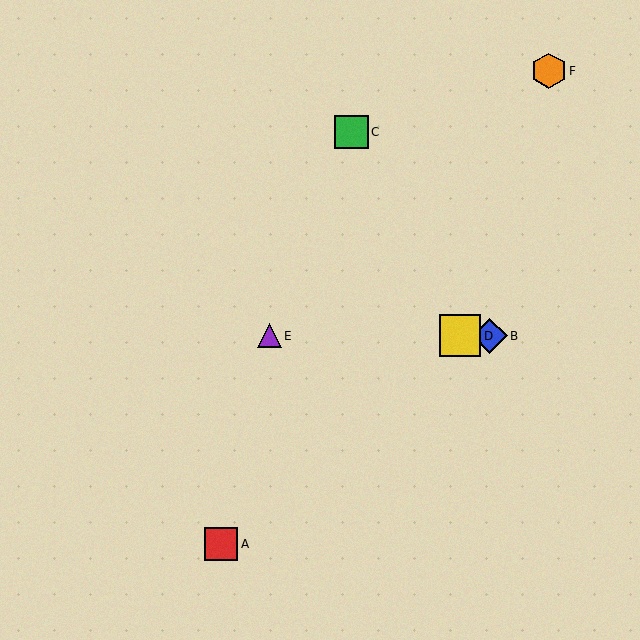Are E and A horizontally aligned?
No, E is at y≈336 and A is at y≈544.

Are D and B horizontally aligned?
Yes, both are at y≈336.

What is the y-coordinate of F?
Object F is at y≈71.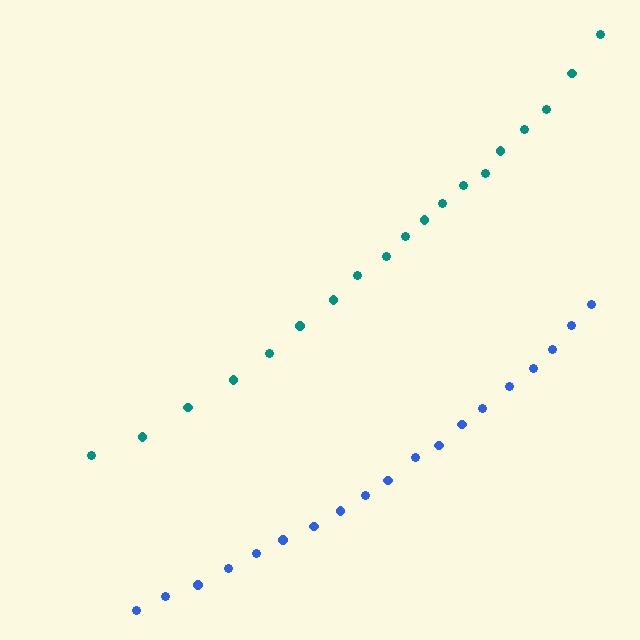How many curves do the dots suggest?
There are 2 distinct paths.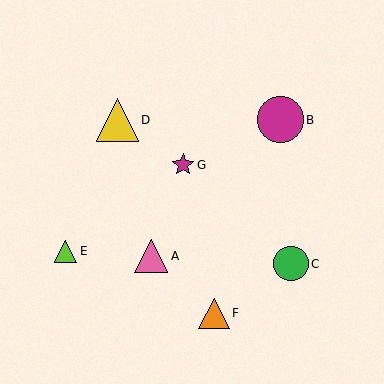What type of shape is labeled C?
Shape C is a green circle.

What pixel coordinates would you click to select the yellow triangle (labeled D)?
Click at (117, 120) to select the yellow triangle D.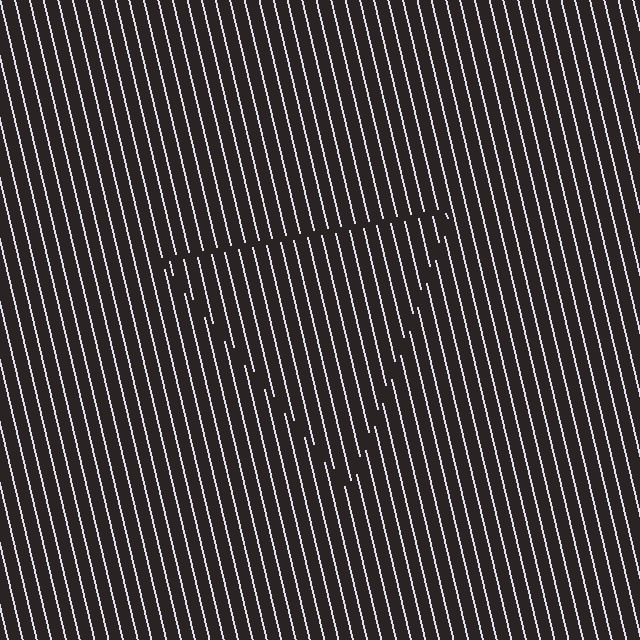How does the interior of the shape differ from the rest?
The interior of the shape contains the same grating, shifted by half a period — the contour is defined by the phase discontinuity where line-ends from the inner and outer gratings abut.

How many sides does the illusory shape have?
3 sides — the line-ends trace a triangle.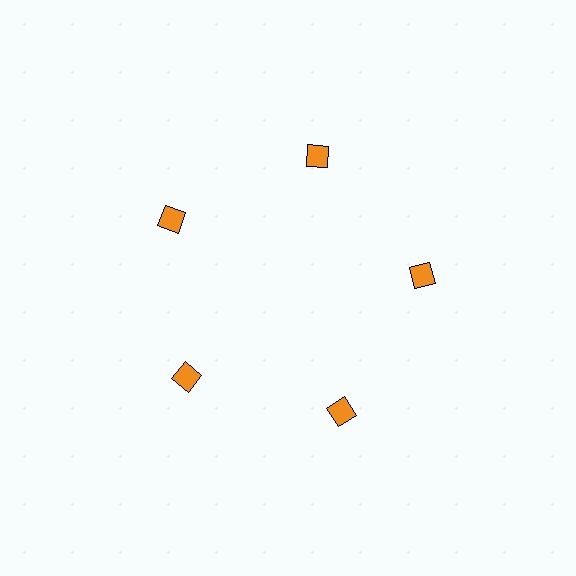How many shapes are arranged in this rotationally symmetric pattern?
There are 5 shapes, arranged in 5 groups of 1.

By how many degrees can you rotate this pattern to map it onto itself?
The pattern maps onto itself every 72 degrees of rotation.